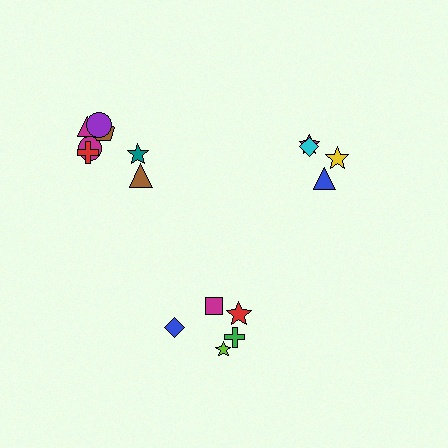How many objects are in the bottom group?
There are 5 objects.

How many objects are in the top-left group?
There are 8 objects.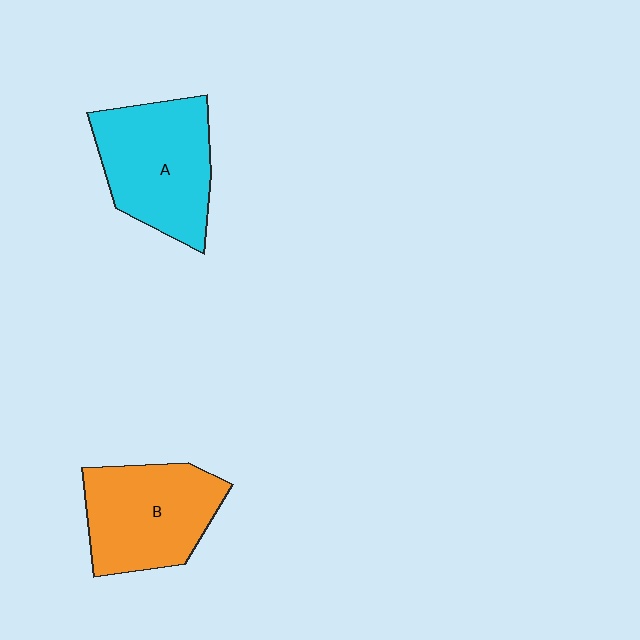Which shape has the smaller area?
Shape B (orange).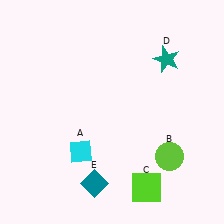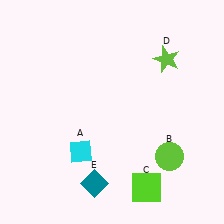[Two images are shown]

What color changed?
The star (D) changed from teal in Image 1 to lime in Image 2.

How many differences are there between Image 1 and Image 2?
There is 1 difference between the two images.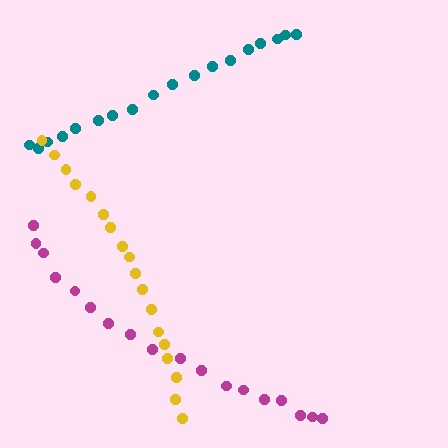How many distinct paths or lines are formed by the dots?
There are 3 distinct paths.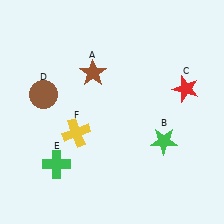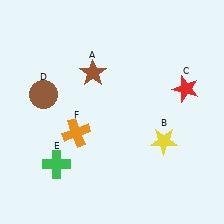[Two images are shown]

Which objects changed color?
B changed from green to yellow. F changed from yellow to orange.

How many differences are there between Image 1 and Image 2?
There are 2 differences between the two images.